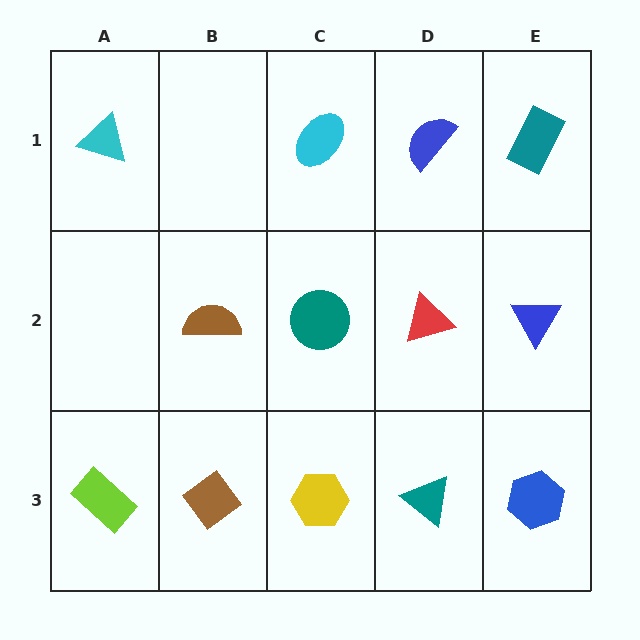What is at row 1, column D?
A blue semicircle.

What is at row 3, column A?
A lime rectangle.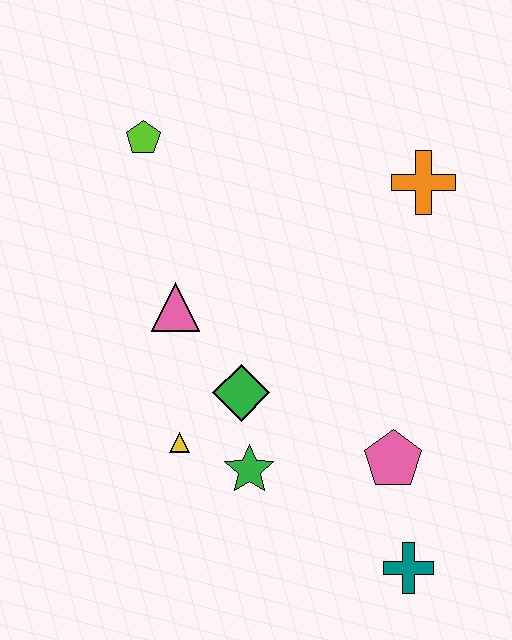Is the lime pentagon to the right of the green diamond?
No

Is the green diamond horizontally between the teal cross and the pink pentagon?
No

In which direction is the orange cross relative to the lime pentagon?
The orange cross is to the right of the lime pentagon.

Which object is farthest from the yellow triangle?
The orange cross is farthest from the yellow triangle.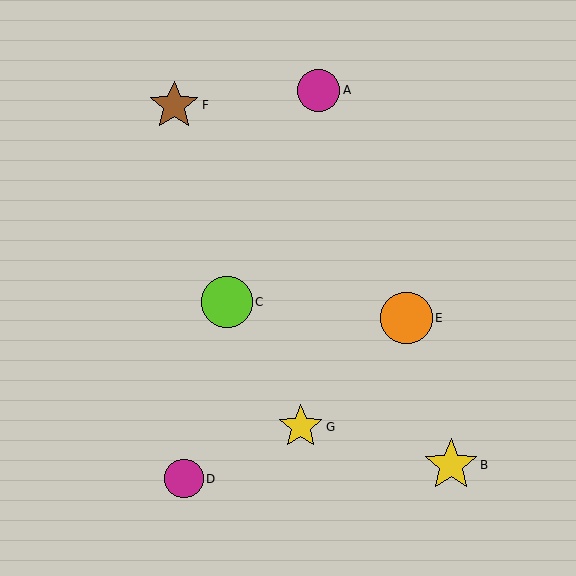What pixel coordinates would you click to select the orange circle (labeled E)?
Click at (407, 318) to select the orange circle E.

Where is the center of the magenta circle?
The center of the magenta circle is at (184, 479).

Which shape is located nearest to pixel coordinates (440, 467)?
The yellow star (labeled B) at (451, 465) is nearest to that location.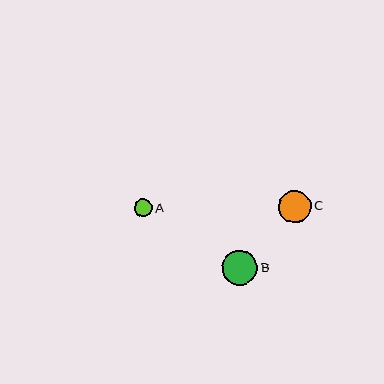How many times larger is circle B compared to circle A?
Circle B is approximately 1.9 times the size of circle A.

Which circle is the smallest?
Circle A is the smallest with a size of approximately 18 pixels.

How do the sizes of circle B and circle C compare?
Circle B and circle C are approximately the same size.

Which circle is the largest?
Circle B is the largest with a size of approximately 35 pixels.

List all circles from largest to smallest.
From largest to smallest: B, C, A.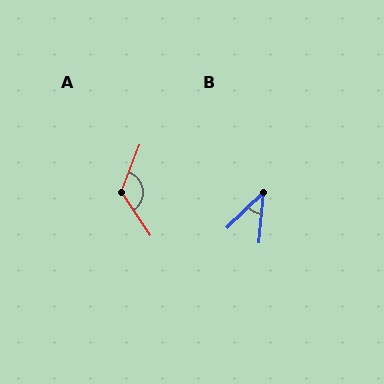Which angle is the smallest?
B, at approximately 41 degrees.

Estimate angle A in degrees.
Approximately 126 degrees.